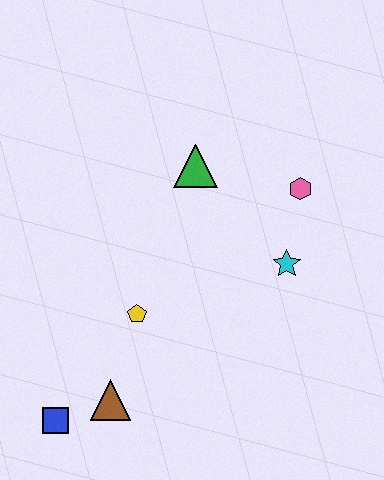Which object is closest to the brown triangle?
The blue square is closest to the brown triangle.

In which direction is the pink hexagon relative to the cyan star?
The pink hexagon is above the cyan star.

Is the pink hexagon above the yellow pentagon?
Yes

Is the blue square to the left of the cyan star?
Yes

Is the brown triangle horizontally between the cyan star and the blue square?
Yes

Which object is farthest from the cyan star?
The blue square is farthest from the cyan star.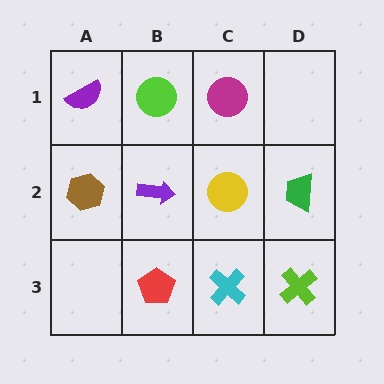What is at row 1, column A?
A purple semicircle.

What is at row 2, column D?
A green trapezoid.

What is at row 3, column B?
A red pentagon.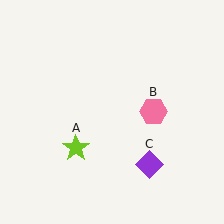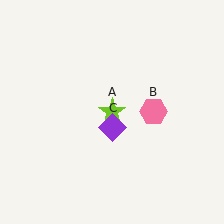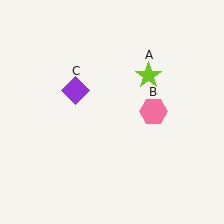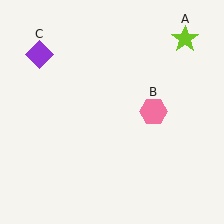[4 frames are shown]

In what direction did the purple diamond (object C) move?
The purple diamond (object C) moved up and to the left.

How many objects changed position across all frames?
2 objects changed position: lime star (object A), purple diamond (object C).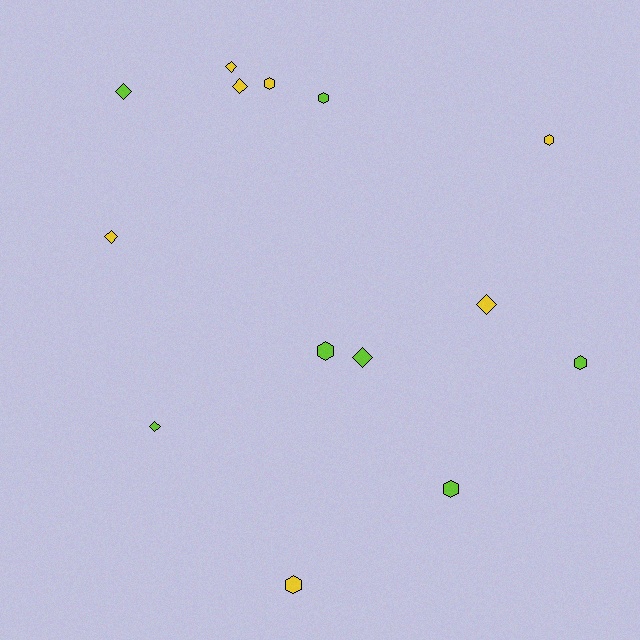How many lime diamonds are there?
There are 3 lime diamonds.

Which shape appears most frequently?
Hexagon, with 7 objects.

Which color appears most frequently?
Yellow, with 7 objects.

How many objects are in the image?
There are 14 objects.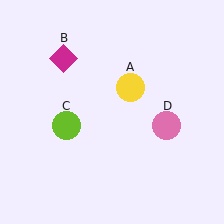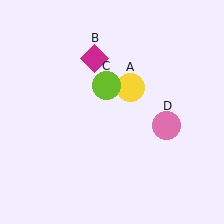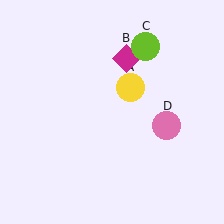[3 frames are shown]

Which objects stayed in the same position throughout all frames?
Yellow circle (object A) and pink circle (object D) remained stationary.